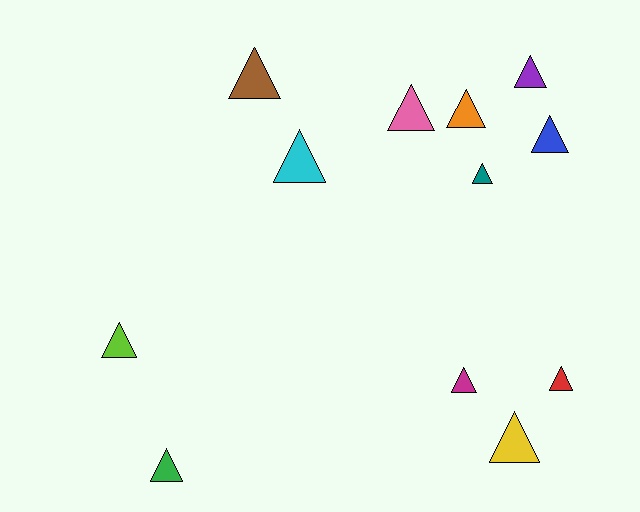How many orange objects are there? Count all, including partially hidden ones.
There is 1 orange object.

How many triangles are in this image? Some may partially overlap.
There are 12 triangles.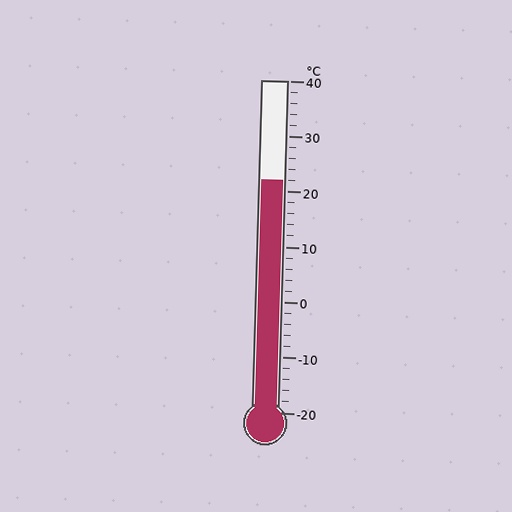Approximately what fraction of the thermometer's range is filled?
The thermometer is filled to approximately 70% of its range.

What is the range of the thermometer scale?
The thermometer scale ranges from -20°C to 40°C.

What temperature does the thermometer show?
The thermometer shows approximately 22°C.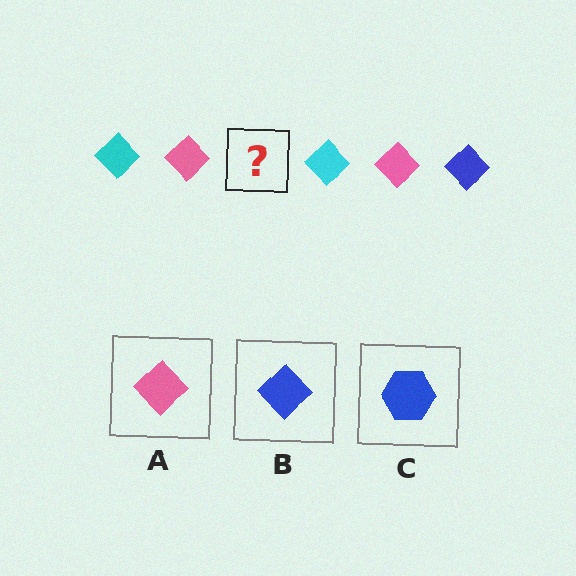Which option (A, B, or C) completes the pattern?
B.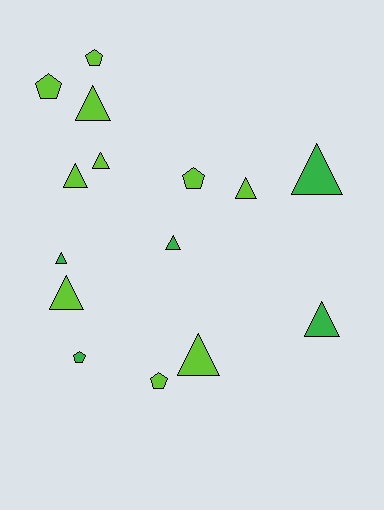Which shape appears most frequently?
Triangle, with 10 objects.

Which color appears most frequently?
Lime, with 10 objects.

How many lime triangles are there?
There are 6 lime triangles.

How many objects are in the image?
There are 15 objects.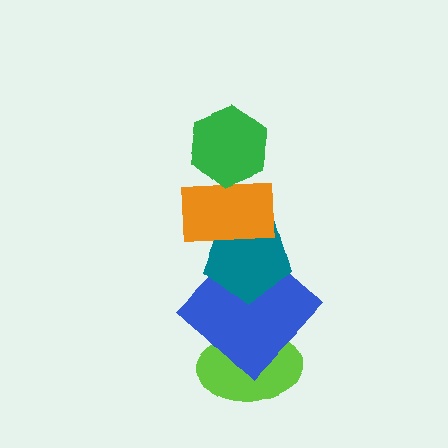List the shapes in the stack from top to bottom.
From top to bottom: the green hexagon, the orange rectangle, the teal pentagon, the blue diamond, the lime ellipse.